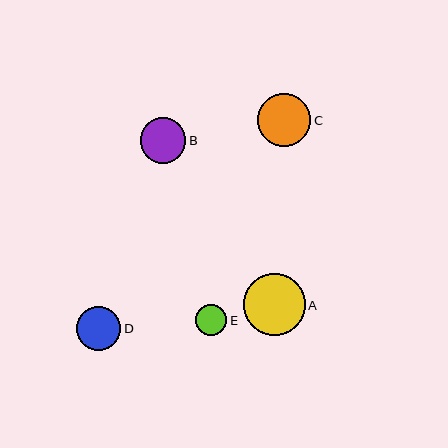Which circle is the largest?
Circle A is the largest with a size of approximately 62 pixels.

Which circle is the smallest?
Circle E is the smallest with a size of approximately 31 pixels.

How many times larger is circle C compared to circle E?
Circle C is approximately 1.7 times the size of circle E.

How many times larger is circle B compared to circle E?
Circle B is approximately 1.5 times the size of circle E.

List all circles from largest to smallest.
From largest to smallest: A, C, B, D, E.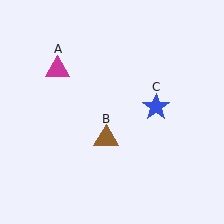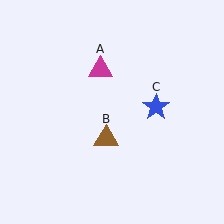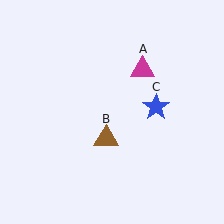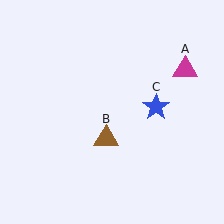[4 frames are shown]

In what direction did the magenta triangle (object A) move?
The magenta triangle (object A) moved right.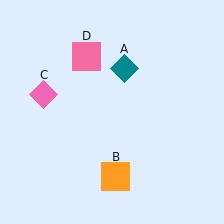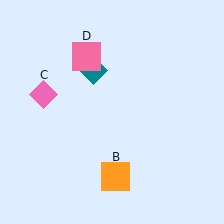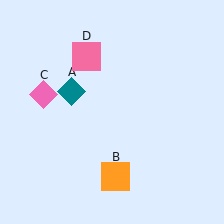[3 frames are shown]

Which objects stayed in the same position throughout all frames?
Orange square (object B) and pink diamond (object C) and pink square (object D) remained stationary.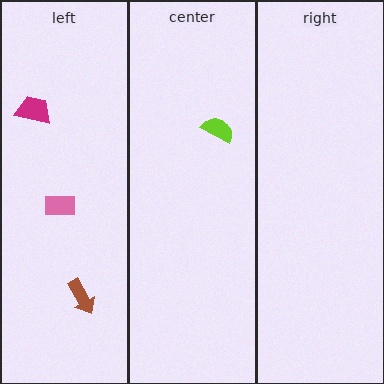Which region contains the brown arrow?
The left region.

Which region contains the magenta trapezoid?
The left region.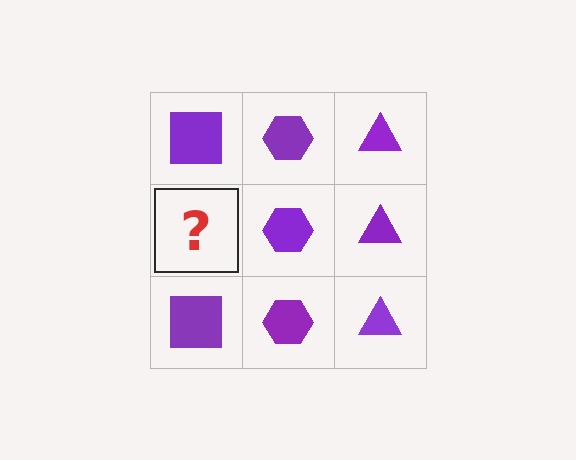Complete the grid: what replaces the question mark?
The question mark should be replaced with a purple square.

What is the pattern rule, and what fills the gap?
The rule is that each column has a consistent shape. The gap should be filled with a purple square.